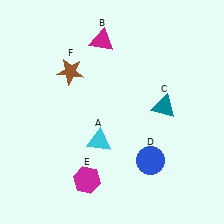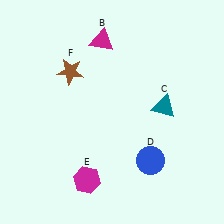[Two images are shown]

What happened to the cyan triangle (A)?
The cyan triangle (A) was removed in Image 2. It was in the bottom-left area of Image 1.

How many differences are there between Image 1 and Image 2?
There is 1 difference between the two images.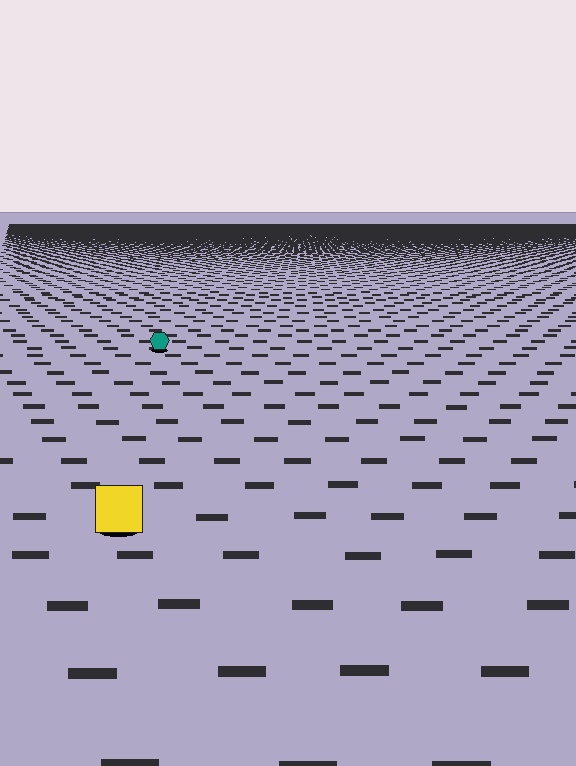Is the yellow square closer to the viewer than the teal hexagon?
Yes. The yellow square is closer — you can tell from the texture gradient: the ground texture is coarser near it.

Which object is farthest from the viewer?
The teal hexagon is farthest from the viewer. It appears smaller and the ground texture around it is denser.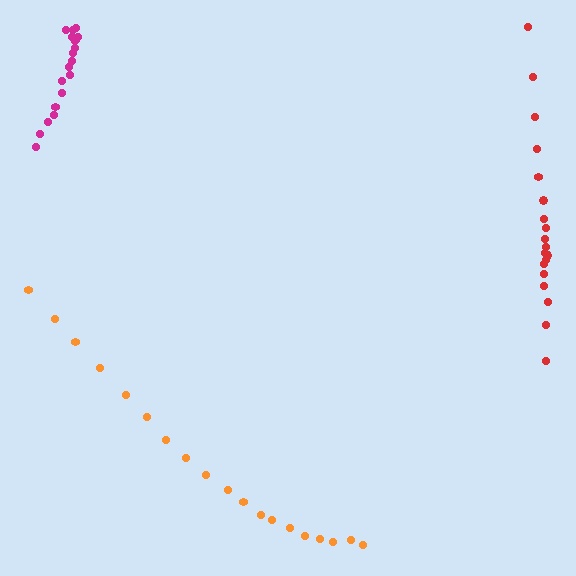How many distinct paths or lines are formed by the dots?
There are 3 distinct paths.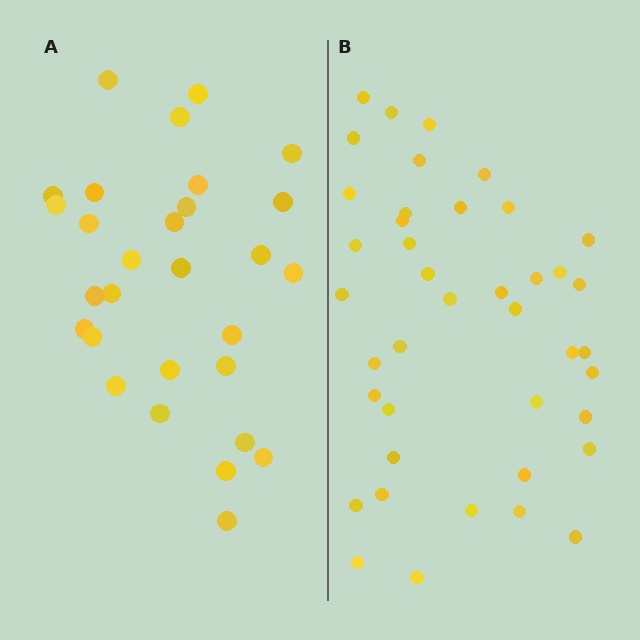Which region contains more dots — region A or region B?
Region B (the right region) has more dots.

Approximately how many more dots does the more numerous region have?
Region B has roughly 12 or so more dots than region A.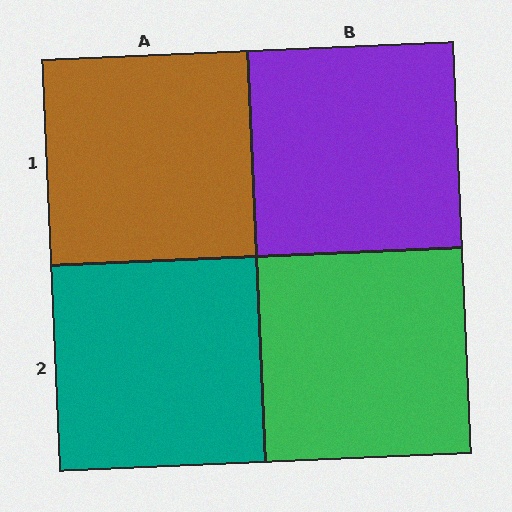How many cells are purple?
1 cell is purple.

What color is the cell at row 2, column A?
Teal.